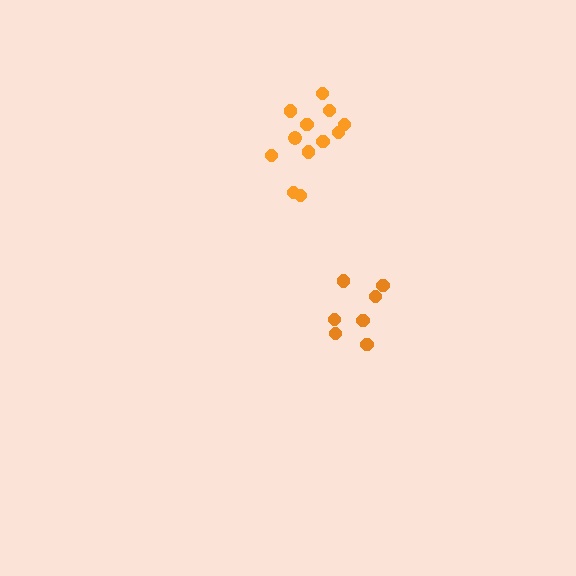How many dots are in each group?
Group 1: 13 dots, Group 2: 7 dots (20 total).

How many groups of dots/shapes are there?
There are 2 groups.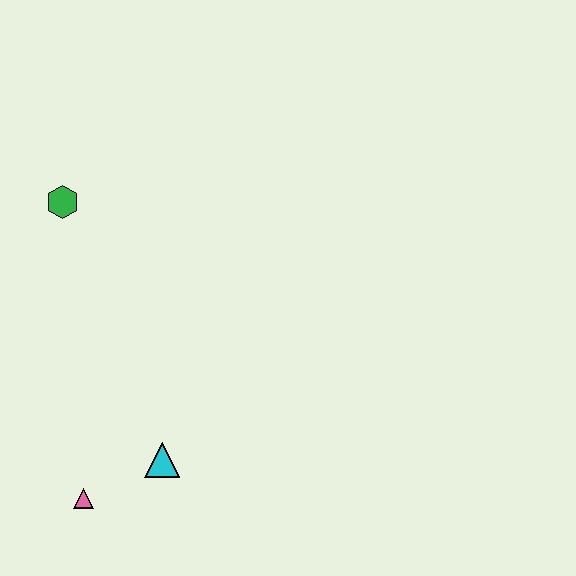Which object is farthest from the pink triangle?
The green hexagon is farthest from the pink triangle.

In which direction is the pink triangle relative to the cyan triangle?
The pink triangle is to the left of the cyan triangle.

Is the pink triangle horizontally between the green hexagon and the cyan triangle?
Yes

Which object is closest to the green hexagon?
The cyan triangle is closest to the green hexagon.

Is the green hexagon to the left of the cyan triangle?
Yes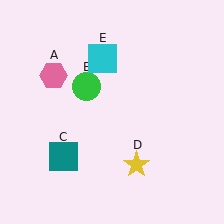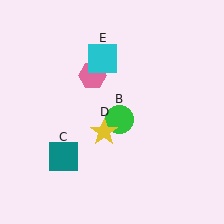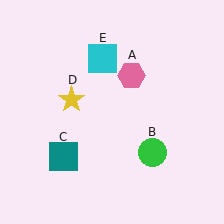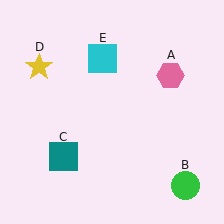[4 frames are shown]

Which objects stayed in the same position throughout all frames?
Teal square (object C) and cyan square (object E) remained stationary.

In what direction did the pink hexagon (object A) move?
The pink hexagon (object A) moved right.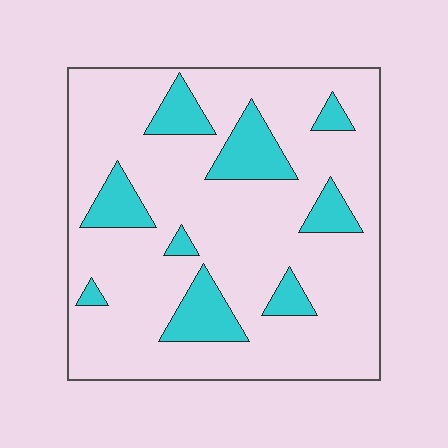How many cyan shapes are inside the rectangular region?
9.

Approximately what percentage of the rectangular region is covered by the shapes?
Approximately 20%.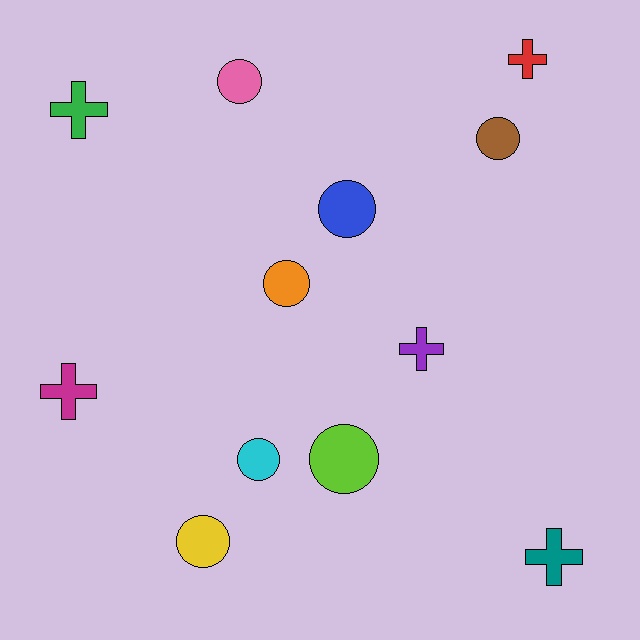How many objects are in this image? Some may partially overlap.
There are 12 objects.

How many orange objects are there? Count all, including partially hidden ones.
There is 1 orange object.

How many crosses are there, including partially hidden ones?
There are 5 crosses.